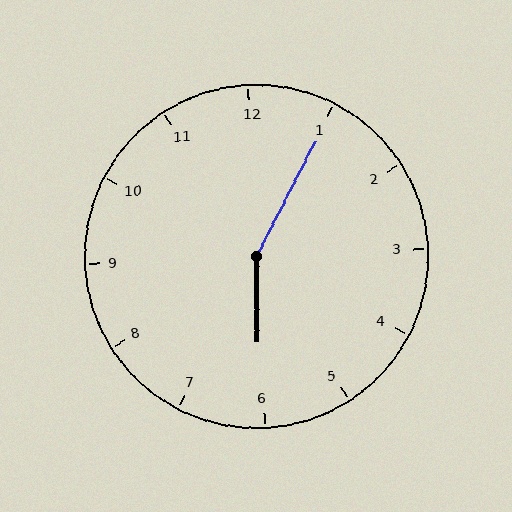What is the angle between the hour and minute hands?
Approximately 152 degrees.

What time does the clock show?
6:05.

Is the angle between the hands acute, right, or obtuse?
It is obtuse.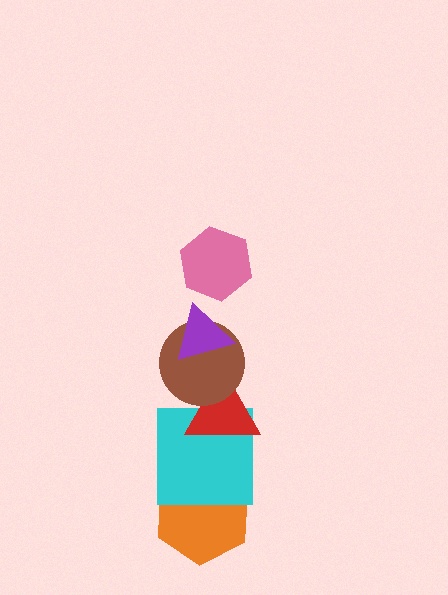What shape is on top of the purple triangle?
The pink hexagon is on top of the purple triangle.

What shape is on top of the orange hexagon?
The cyan square is on top of the orange hexagon.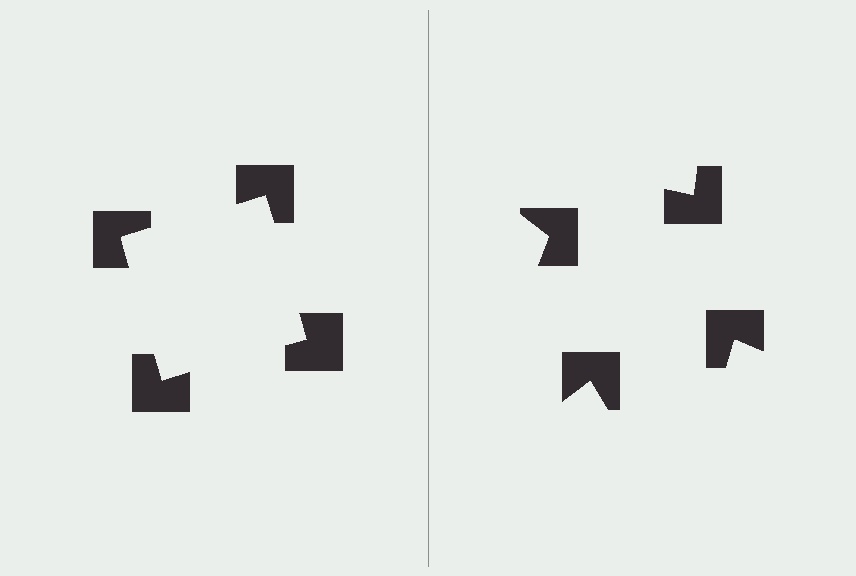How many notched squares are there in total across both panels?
8 — 4 on each side.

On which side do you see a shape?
An illusory square appears on the left side. On the right side the wedge cuts are rotated, so no coherent shape forms.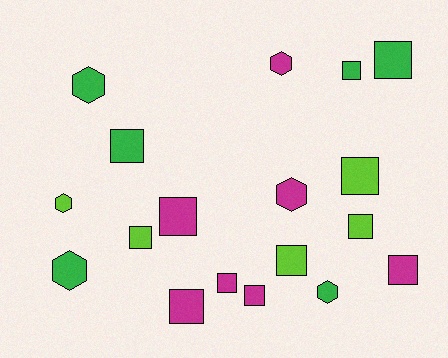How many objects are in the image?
There are 18 objects.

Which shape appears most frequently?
Square, with 12 objects.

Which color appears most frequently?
Magenta, with 7 objects.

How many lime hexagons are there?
There is 1 lime hexagon.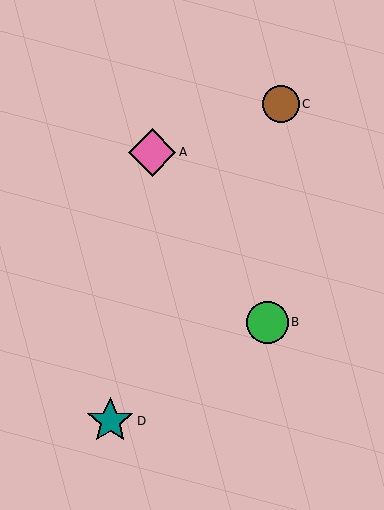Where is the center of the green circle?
The center of the green circle is at (267, 322).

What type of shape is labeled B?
Shape B is a green circle.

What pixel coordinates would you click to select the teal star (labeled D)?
Click at (110, 421) to select the teal star D.